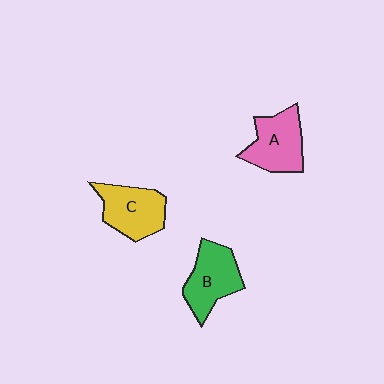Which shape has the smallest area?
Shape B (green).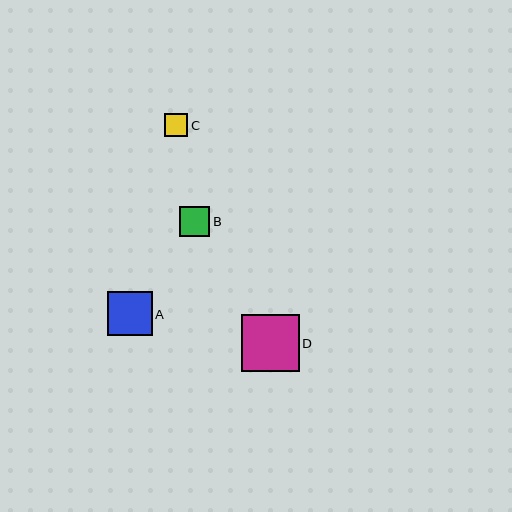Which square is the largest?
Square D is the largest with a size of approximately 57 pixels.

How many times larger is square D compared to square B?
Square D is approximately 1.9 times the size of square B.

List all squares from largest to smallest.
From largest to smallest: D, A, B, C.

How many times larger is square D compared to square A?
Square D is approximately 1.3 times the size of square A.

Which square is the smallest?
Square C is the smallest with a size of approximately 24 pixels.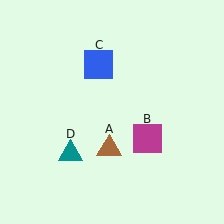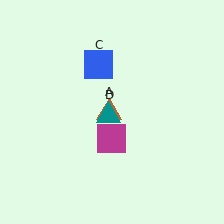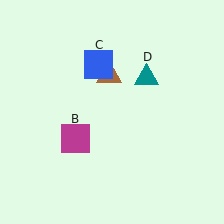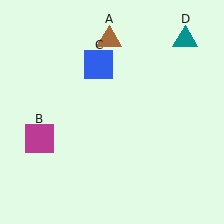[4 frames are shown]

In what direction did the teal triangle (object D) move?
The teal triangle (object D) moved up and to the right.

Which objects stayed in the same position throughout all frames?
Blue square (object C) remained stationary.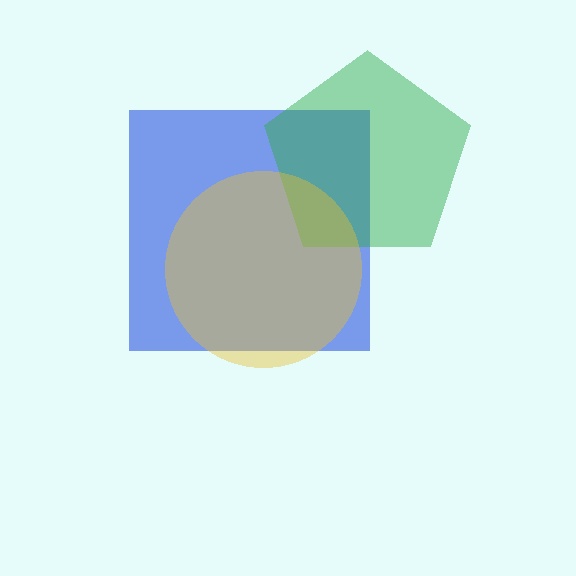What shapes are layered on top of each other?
The layered shapes are: a blue square, a green pentagon, a yellow circle.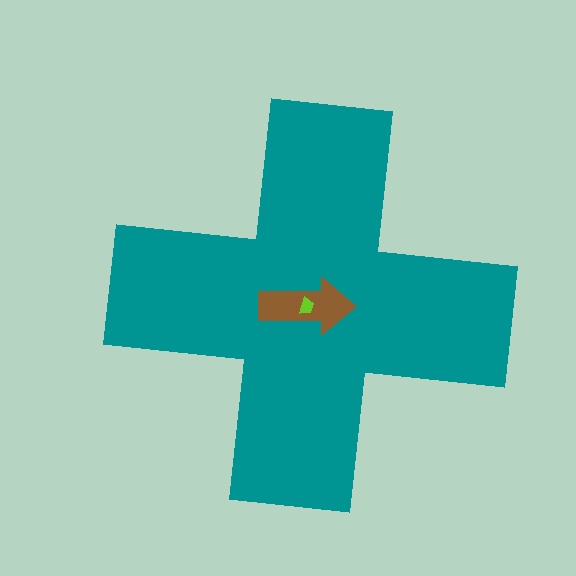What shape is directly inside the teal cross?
The brown arrow.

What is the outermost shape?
The teal cross.